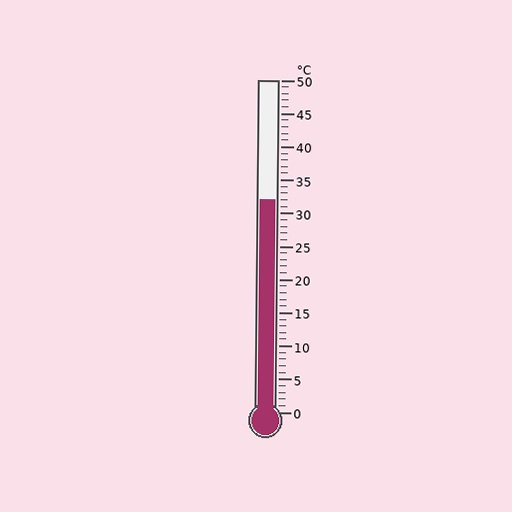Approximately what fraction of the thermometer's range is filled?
The thermometer is filled to approximately 65% of its range.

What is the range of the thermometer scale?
The thermometer scale ranges from 0°C to 50°C.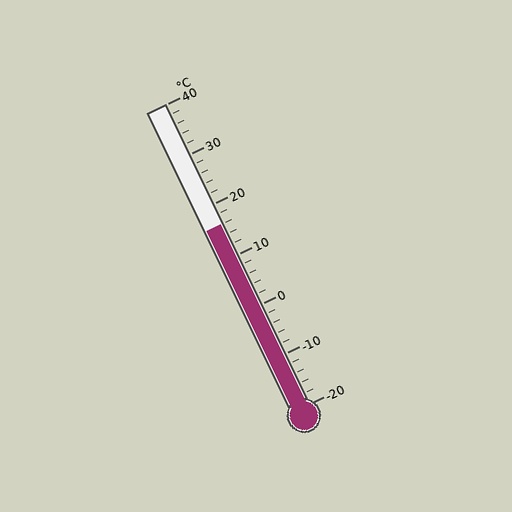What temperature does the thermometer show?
The thermometer shows approximately 16°C.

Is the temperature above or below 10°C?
The temperature is above 10°C.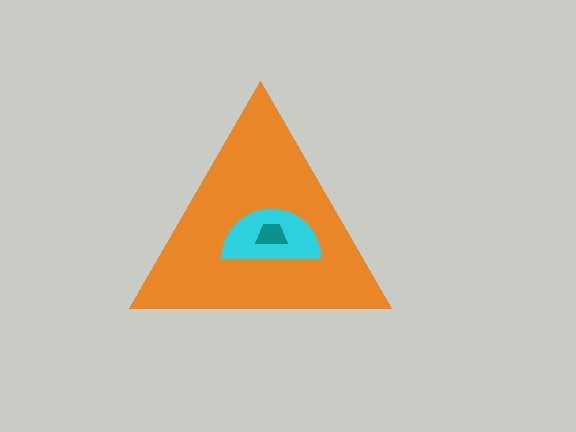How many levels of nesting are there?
3.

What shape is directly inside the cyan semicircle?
The teal trapezoid.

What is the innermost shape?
The teal trapezoid.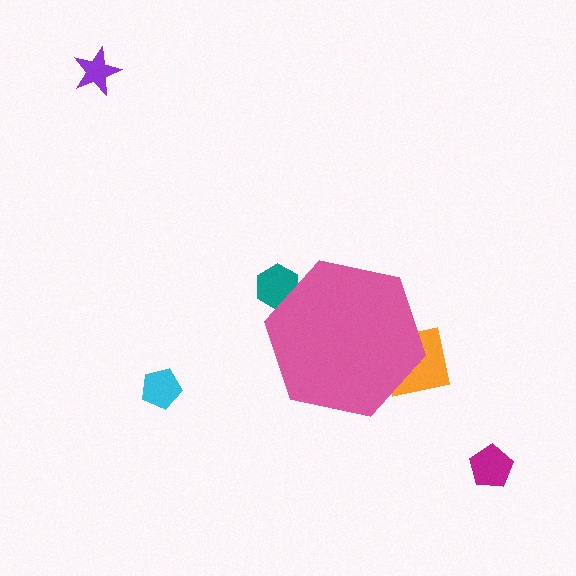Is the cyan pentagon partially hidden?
No, the cyan pentagon is fully visible.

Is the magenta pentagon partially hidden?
No, the magenta pentagon is fully visible.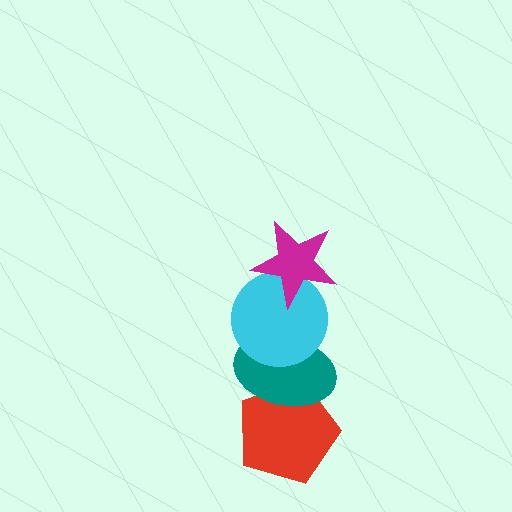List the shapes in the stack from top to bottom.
From top to bottom: the magenta star, the cyan circle, the teal ellipse, the red pentagon.